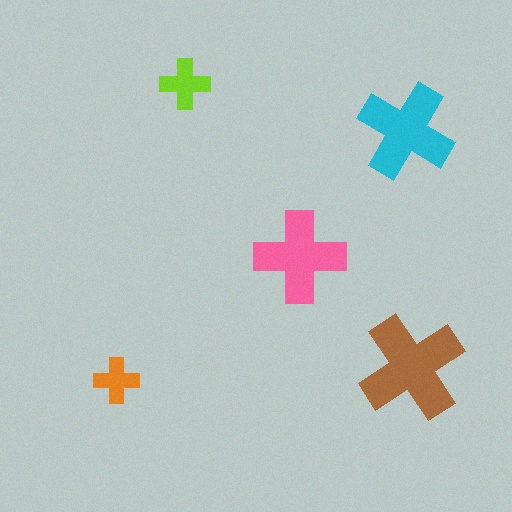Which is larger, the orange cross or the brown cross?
The brown one.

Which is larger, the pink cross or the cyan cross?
The cyan one.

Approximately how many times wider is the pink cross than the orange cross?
About 2 times wider.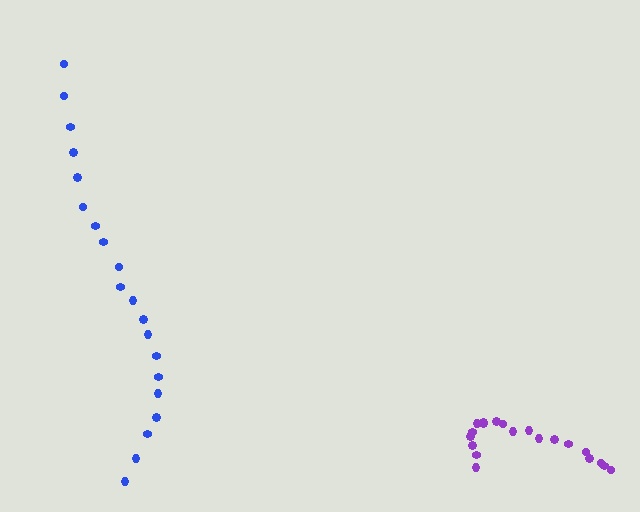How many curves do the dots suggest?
There are 2 distinct paths.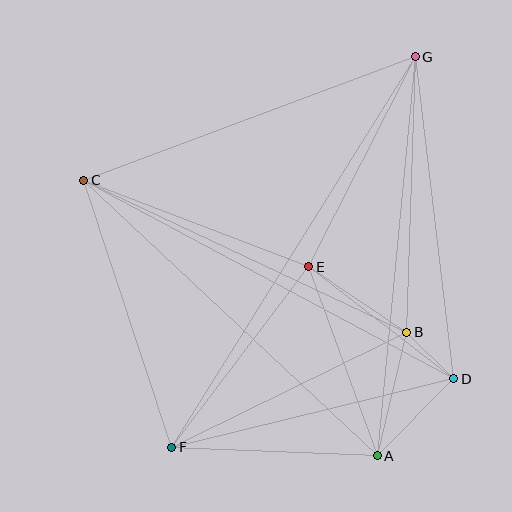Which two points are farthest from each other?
Points F and G are farthest from each other.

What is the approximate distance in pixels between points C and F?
The distance between C and F is approximately 281 pixels.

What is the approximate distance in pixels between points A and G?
The distance between A and G is approximately 401 pixels.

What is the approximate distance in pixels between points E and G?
The distance between E and G is approximately 236 pixels.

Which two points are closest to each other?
Points B and D are closest to each other.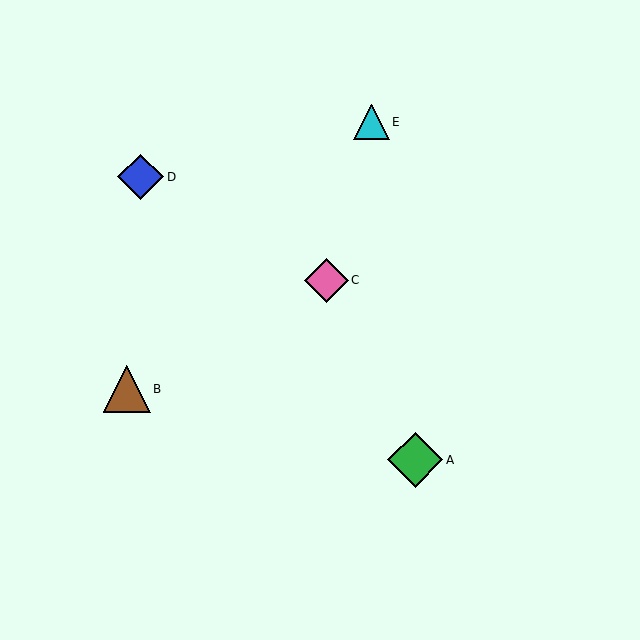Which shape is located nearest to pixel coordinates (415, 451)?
The green diamond (labeled A) at (415, 460) is nearest to that location.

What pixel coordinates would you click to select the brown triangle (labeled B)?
Click at (127, 389) to select the brown triangle B.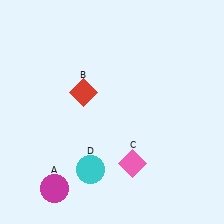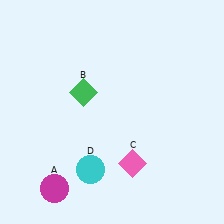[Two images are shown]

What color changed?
The diamond (B) changed from red in Image 1 to green in Image 2.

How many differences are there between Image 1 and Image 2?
There is 1 difference between the two images.